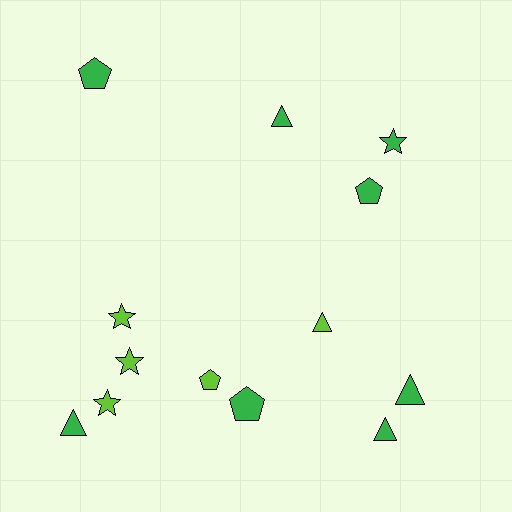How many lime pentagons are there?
There is 1 lime pentagon.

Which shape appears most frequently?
Triangle, with 5 objects.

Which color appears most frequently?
Green, with 8 objects.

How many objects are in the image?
There are 13 objects.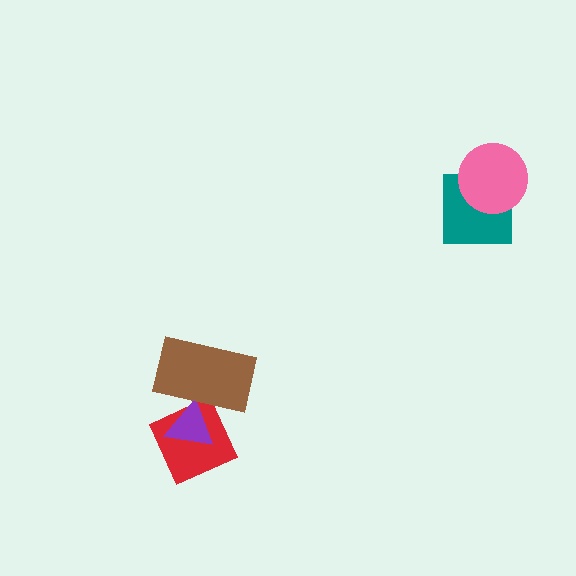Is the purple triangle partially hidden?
Yes, it is partially covered by another shape.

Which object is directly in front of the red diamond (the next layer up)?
The purple triangle is directly in front of the red diamond.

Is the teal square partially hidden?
Yes, it is partially covered by another shape.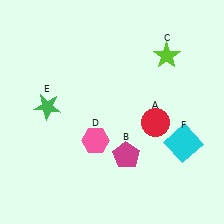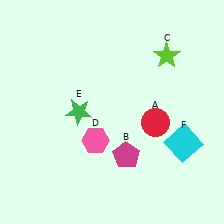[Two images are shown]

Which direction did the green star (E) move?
The green star (E) moved right.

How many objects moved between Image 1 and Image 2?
1 object moved between the two images.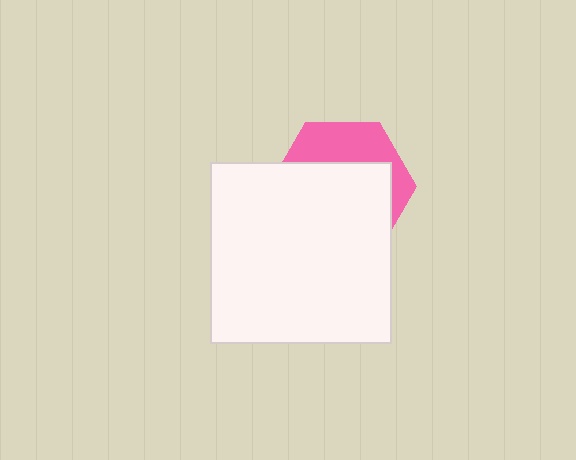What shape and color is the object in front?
The object in front is a white square.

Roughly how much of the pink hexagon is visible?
A small part of it is visible (roughly 34%).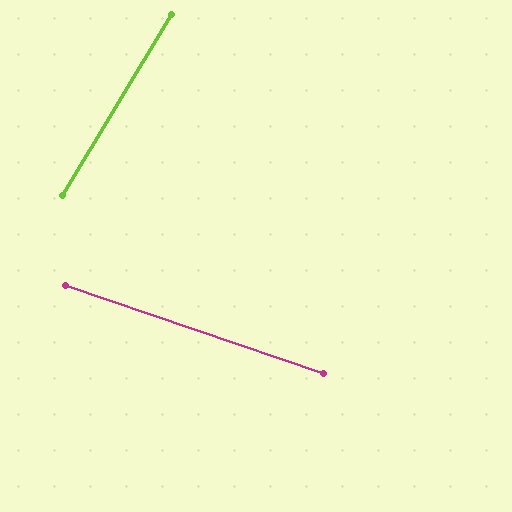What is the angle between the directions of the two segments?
Approximately 78 degrees.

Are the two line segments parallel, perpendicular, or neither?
Neither parallel nor perpendicular — they differ by about 78°.